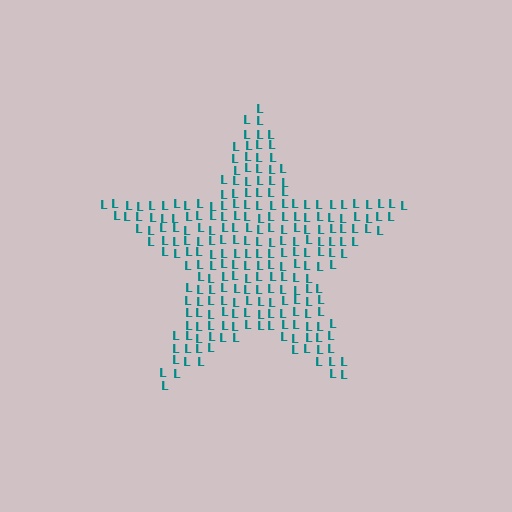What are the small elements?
The small elements are letter L's.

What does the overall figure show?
The overall figure shows a star.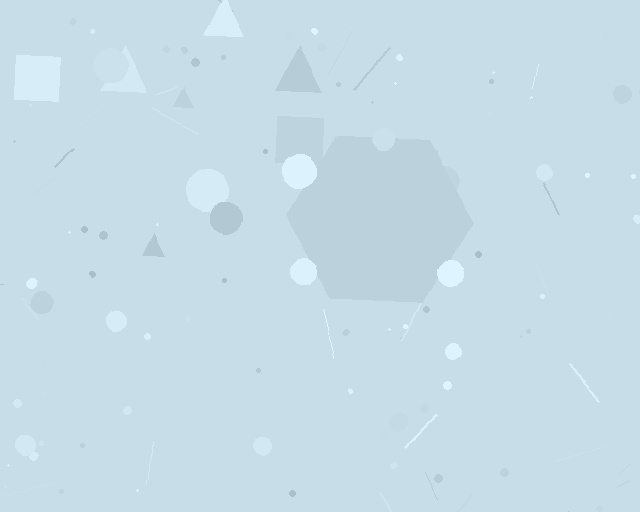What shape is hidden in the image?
A hexagon is hidden in the image.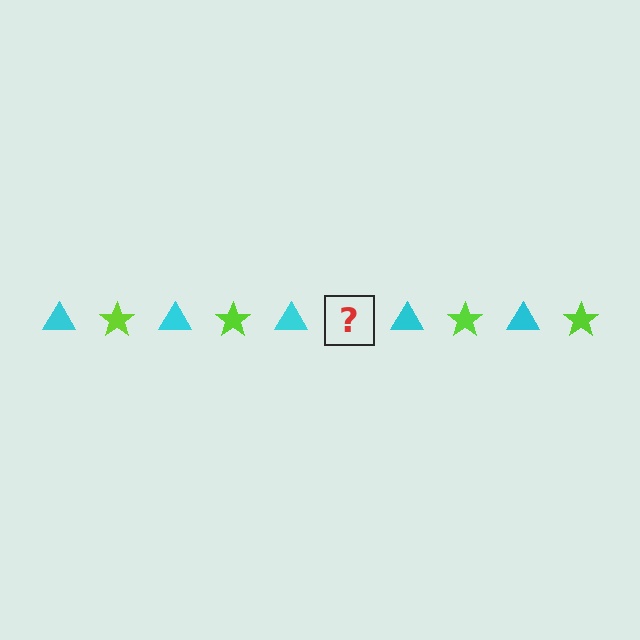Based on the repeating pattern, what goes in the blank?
The blank should be a lime star.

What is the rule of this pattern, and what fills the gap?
The rule is that the pattern alternates between cyan triangle and lime star. The gap should be filled with a lime star.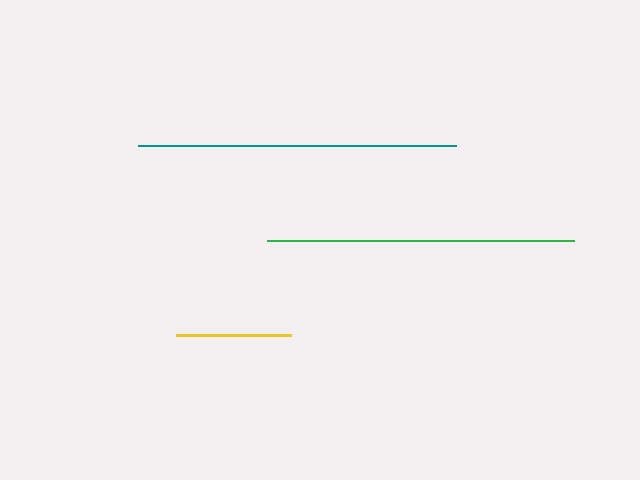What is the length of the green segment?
The green segment is approximately 306 pixels long.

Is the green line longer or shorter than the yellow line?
The green line is longer than the yellow line.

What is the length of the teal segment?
The teal segment is approximately 318 pixels long.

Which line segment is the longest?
The teal line is the longest at approximately 318 pixels.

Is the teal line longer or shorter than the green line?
The teal line is longer than the green line.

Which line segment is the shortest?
The yellow line is the shortest at approximately 115 pixels.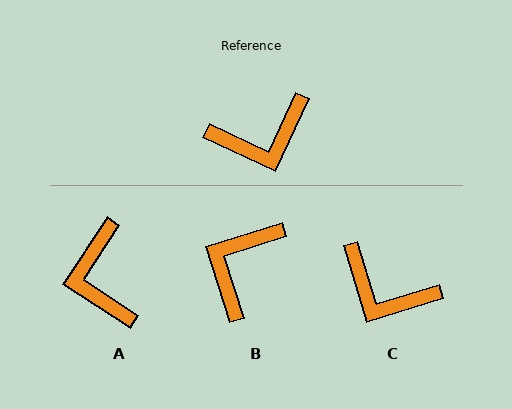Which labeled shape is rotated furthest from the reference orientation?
B, about 138 degrees away.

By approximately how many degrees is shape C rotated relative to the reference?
Approximately 48 degrees clockwise.